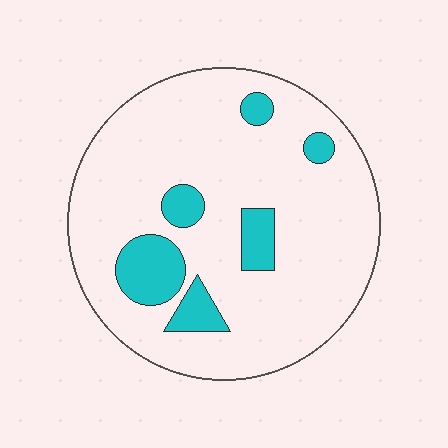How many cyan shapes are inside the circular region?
6.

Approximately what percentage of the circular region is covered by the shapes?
Approximately 15%.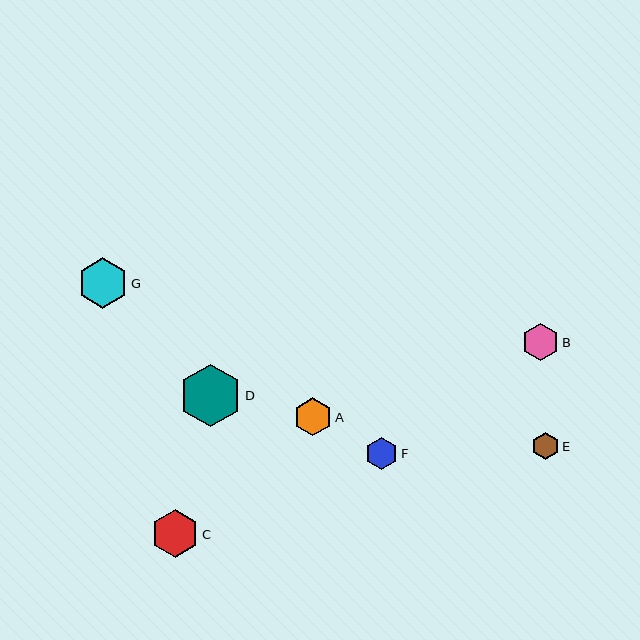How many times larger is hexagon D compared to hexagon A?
Hexagon D is approximately 1.7 times the size of hexagon A.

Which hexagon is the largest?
Hexagon D is the largest with a size of approximately 63 pixels.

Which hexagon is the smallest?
Hexagon E is the smallest with a size of approximately 27 pixels.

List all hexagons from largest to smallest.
From largest to smallest: D, G, C, A, B, F, E.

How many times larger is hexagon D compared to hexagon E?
Hexagon D is approximately 2.3 times the size of hexagon E.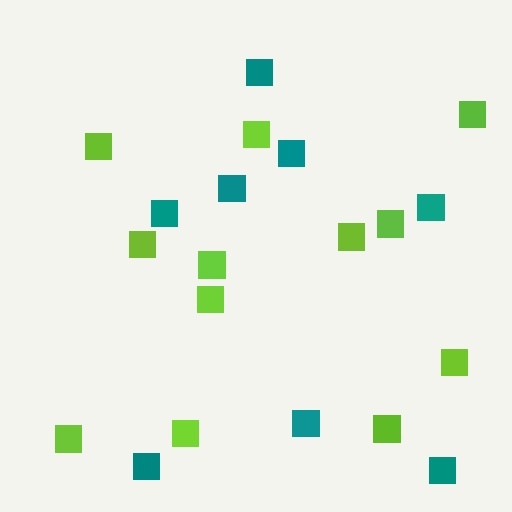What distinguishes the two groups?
There are 2 groups: one group of teal squares (8) and one group of lime squares (12).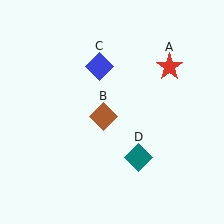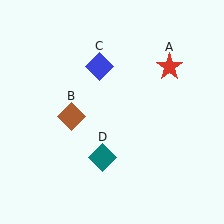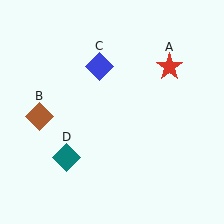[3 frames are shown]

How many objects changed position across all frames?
2 objects changed position: brown diamond (object B), teal diamond (object D).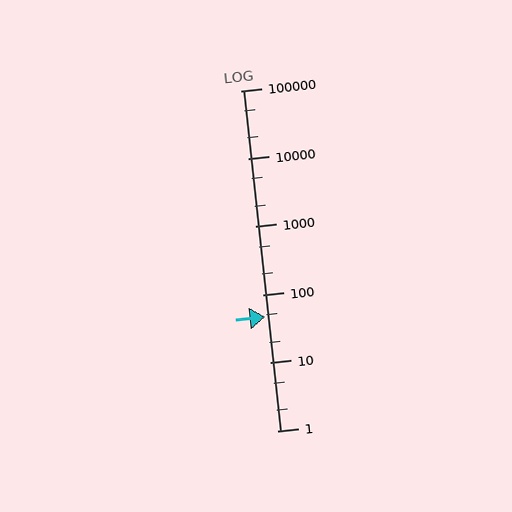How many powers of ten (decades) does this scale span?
The scale spans 5 decades, from 1 to 100000.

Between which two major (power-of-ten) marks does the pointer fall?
The pointer is between 10 and 100.